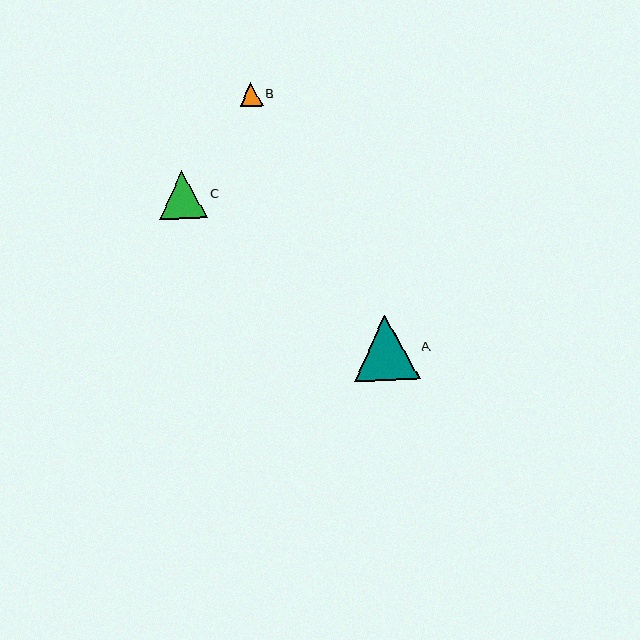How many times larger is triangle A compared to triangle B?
Triangle A is approximately 2.8 times the size of triangle B.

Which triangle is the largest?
Triangle A is the largest with a size of approximately 65 pixels.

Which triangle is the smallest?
Triangle B is the smallest with a size of approximately 23 pixels.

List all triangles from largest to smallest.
From largest to smallest: A, C, B.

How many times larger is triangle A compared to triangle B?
Triangle A is approximately 2.8 times the size of triangle B.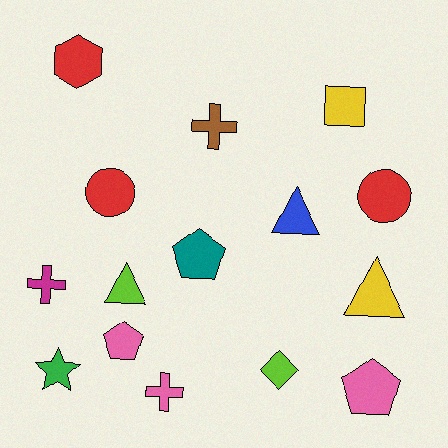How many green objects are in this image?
There is 1 green object.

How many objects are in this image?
There are 15 objects.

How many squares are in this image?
There is 1 square.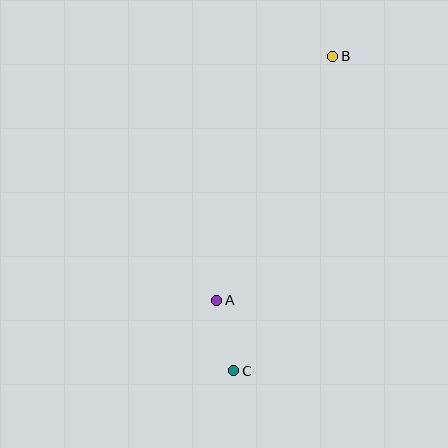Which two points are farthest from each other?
Points B and C are farthest from each other.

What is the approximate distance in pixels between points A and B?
The distance between A and B is approximately 270 pixels.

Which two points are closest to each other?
Points A and C are closest to each other.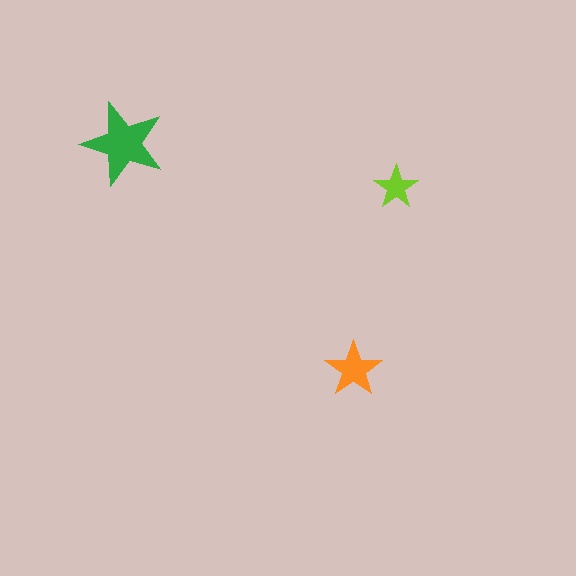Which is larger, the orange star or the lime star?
The orange one.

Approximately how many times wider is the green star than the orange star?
About 1.5 times wider.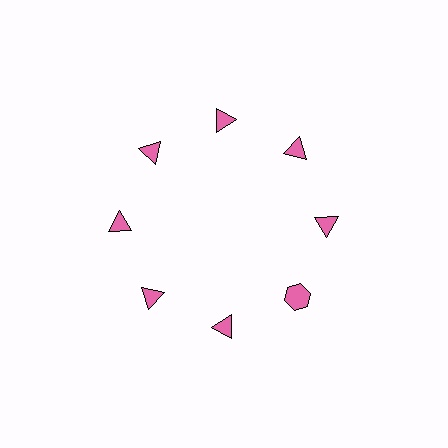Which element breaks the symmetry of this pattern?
The pink hexagon at roughly the 4 o'clock position breaks the symmetry. All other shapes are pink triangles.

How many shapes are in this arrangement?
There are 8 shapes arranged in a ring pattern.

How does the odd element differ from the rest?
It has a different shape: hexagon instead of triangle.